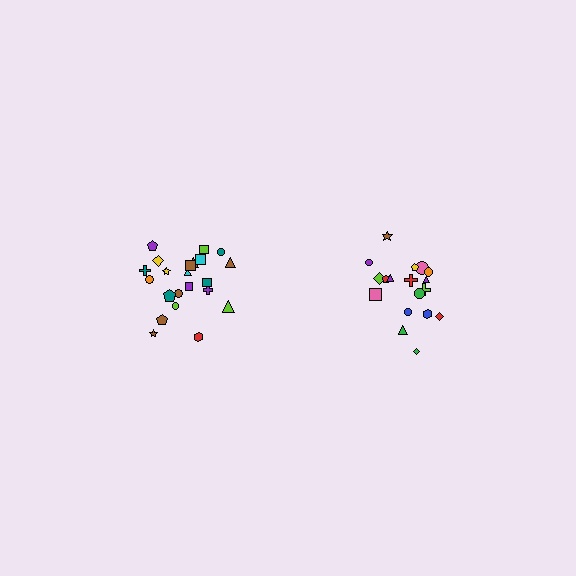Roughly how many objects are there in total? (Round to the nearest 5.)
Roughly 40 objects in total.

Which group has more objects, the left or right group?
The left group.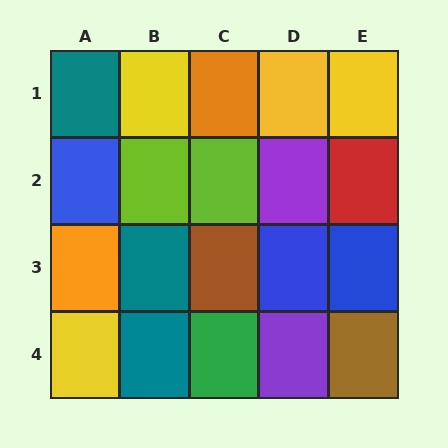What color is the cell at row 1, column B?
Yellow.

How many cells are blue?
3 cells are blue.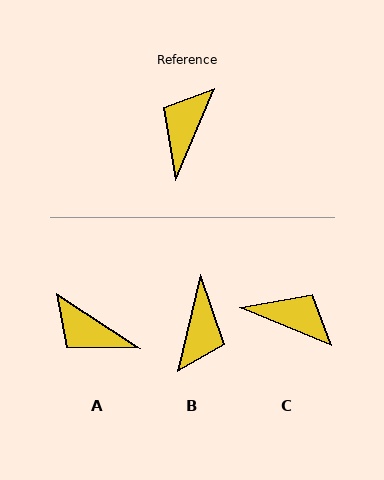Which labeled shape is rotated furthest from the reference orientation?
B, about 170 degrees away.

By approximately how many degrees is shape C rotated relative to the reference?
Approximately 89 degrees clockwise.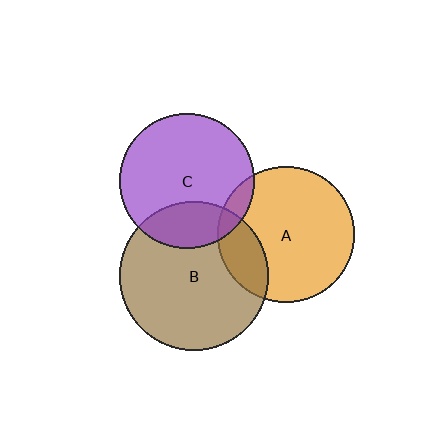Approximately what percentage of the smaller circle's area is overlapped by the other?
Approximately 10%.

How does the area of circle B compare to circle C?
Approximately 1.2 times.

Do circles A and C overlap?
Yes.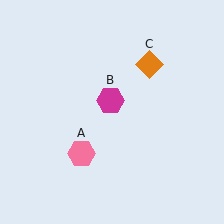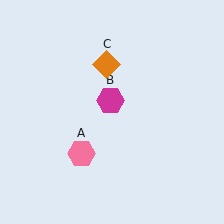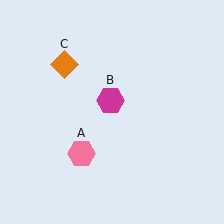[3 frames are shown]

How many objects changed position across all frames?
1 object changed position: orange diamond (object C).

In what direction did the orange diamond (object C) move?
The orange diamond (object C) moved left.